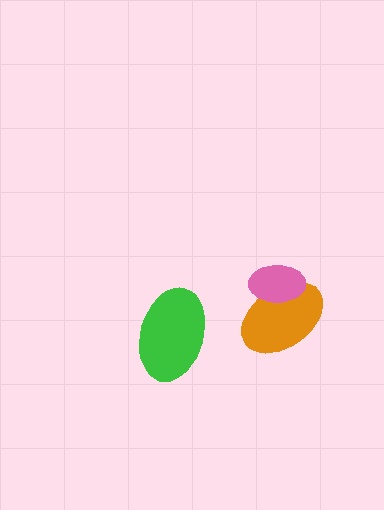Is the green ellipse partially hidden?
No, no other shape covers it.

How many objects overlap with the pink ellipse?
1 object overlaps with the pink ellipse.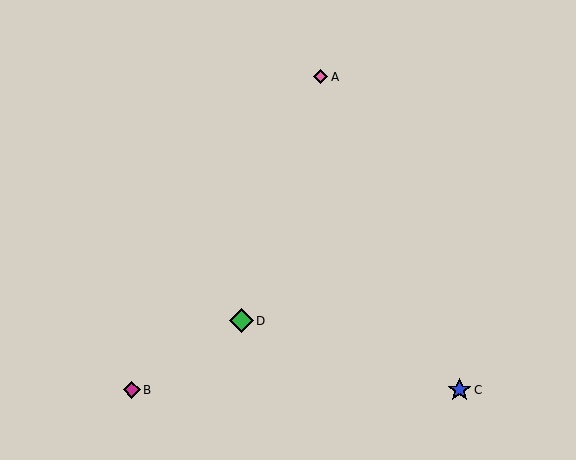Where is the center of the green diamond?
The center of the green diamond is at (241, 321).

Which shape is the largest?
The blue star (labeled C) is the largest.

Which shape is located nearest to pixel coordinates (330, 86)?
The pink diamond (labeled A) at (321, 77) is nearest to that location.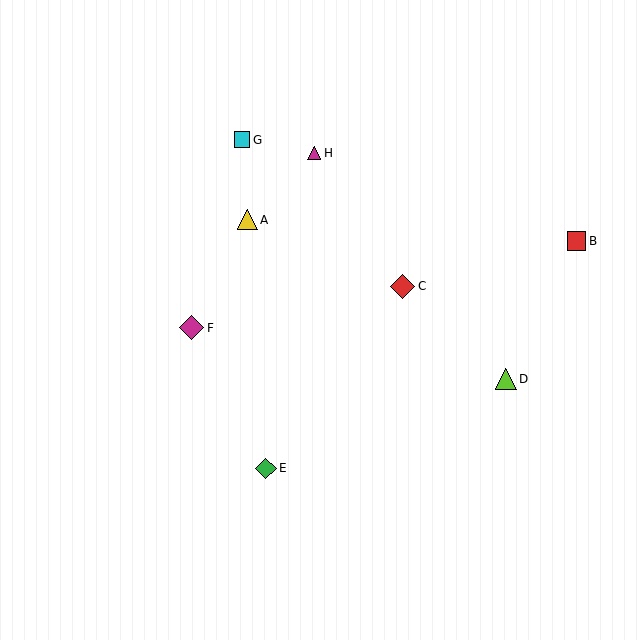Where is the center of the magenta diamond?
The center of the magenta diamond is at (192, 328).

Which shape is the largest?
The magenta diamond (labeled F) is the largest.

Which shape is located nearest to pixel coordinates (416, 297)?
The red diamond (labeled C) at (403, 286) is nearest to that location.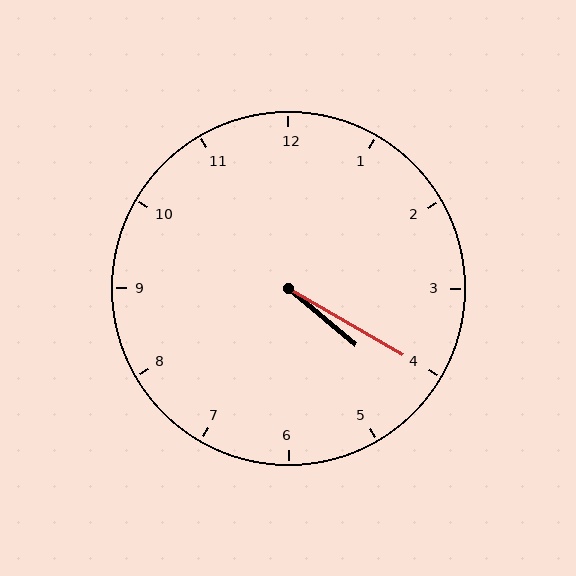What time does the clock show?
4:20.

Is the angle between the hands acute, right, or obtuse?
It is acute.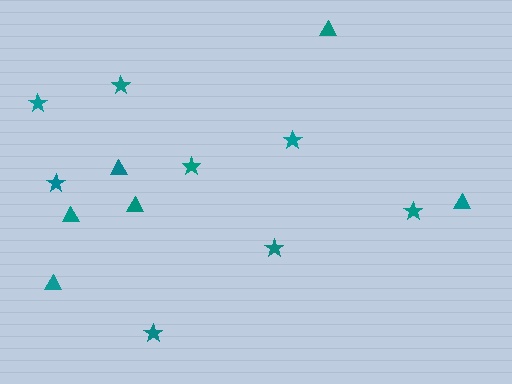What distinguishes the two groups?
There are 2 groups: one group of stars (8) and one group of triangles (6).